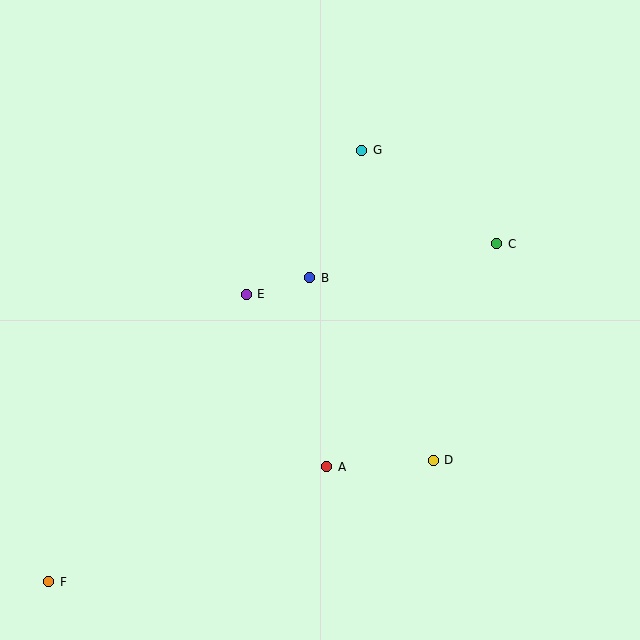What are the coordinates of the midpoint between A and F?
The midpoint between A and F is at (188, 524).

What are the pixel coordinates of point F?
Point F is at (49, 582).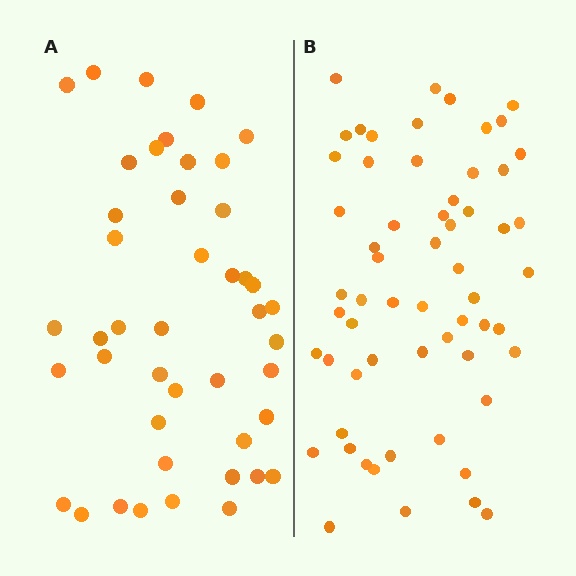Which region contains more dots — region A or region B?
Region B (the right region) has more dots.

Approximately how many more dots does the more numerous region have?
Region B has approximately 15 more dots than region A.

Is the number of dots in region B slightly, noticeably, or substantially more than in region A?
Region B has noticeably more, but not dramatically so. The ratio is roughly 1.4 to 1.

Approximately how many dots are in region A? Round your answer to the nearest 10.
About 40 dots. (The exact count is 44, which rounds to 40.)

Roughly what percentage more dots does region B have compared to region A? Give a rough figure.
About 35% more.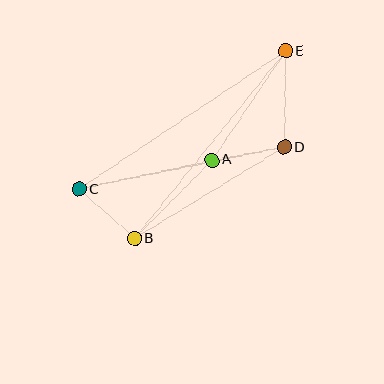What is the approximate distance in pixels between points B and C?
The distance between B and C is approximately 74 pixels.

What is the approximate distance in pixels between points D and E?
The distance between D and E is approximately 97 pixels.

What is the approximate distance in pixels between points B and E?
The distance between B and E is approximately 241 pixels.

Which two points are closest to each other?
Points A and D are closest to each other.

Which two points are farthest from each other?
Points C and E are farthest from each other.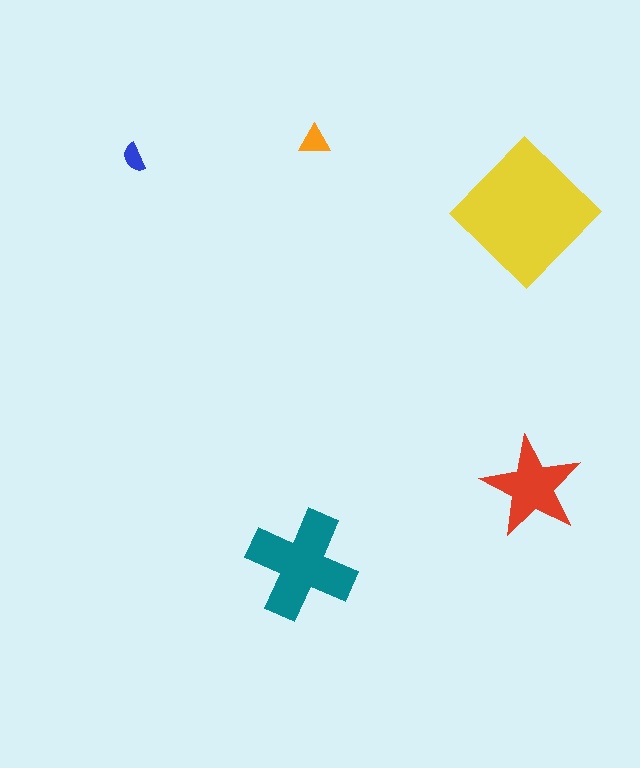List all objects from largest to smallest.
The yellow diamond, the teal cross, the red star, the orange triangle, the blue semicircle.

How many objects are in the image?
There are 5 objects in the image.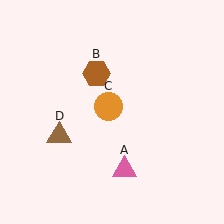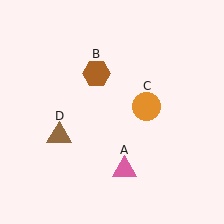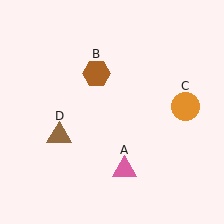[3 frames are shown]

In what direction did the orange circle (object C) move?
The orange circle (object C) moved right.